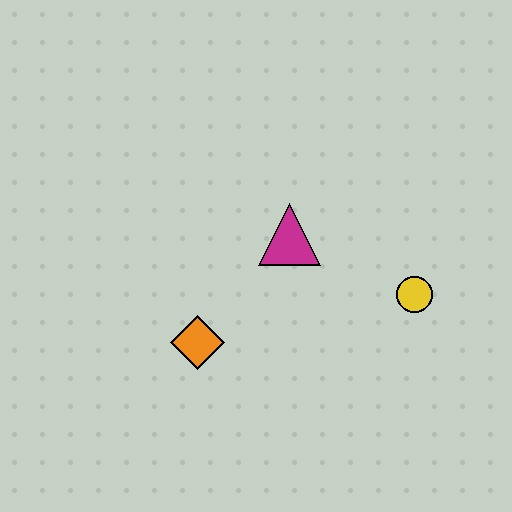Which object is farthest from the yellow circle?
The orange diamond is farthest from the yellow circle.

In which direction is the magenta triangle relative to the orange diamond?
The magenta triangle is above the orange diamond.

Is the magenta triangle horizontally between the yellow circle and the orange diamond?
Yes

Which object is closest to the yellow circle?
The magenta triangle is closest to the yellow circle.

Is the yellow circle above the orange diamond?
Yes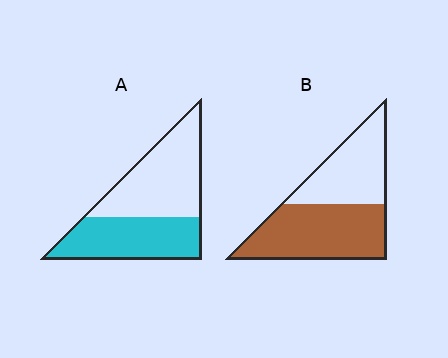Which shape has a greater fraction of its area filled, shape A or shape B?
Shape B.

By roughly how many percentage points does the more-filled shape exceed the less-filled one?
By roughly 10 percentage points (B over A).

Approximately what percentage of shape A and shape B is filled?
A is approximately 45% and B is approximately 55%.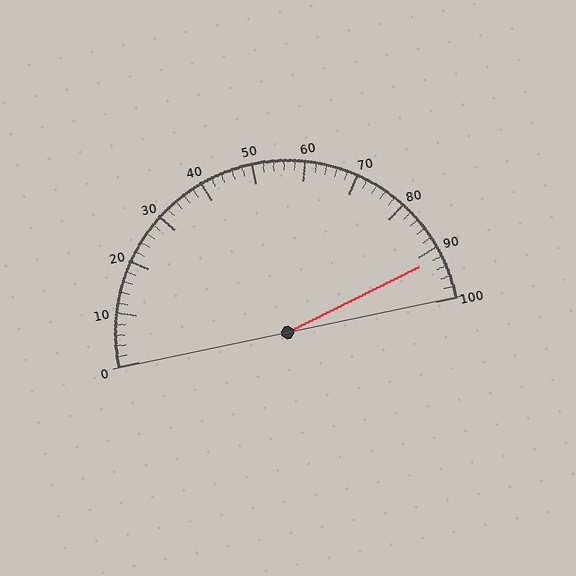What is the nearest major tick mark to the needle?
The nearest major tick mark is 90.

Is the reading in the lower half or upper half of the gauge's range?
The reading is in the upper half of the range (0 to 100).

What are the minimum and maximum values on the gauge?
The gauge ranges from 0 to 100.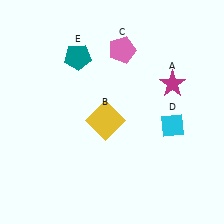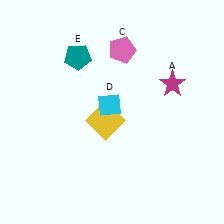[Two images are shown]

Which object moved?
The cyan diamond (D) moved left.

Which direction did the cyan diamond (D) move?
The cyan diamond (D) moved left.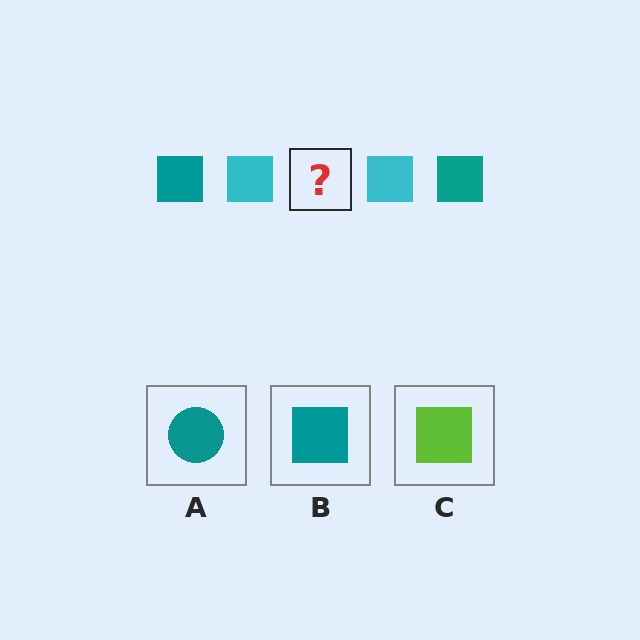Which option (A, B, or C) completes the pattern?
B.